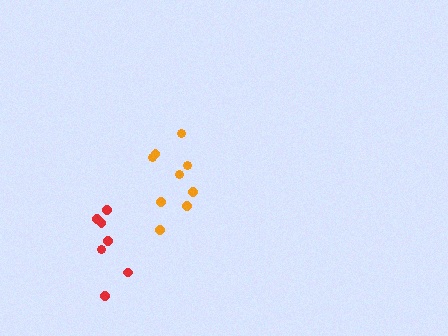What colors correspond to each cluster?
The clusters are colored: orange, red.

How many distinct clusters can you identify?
There are 2 distinct clusters.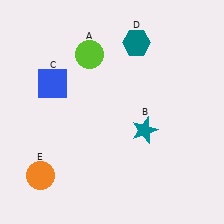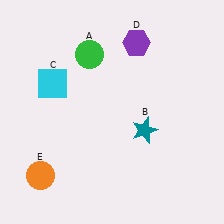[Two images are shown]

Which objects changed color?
A changed from lime to green. C changed from blue to cyan. D changed from teal to purple.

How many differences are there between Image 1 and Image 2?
There are 3 differences between the two images.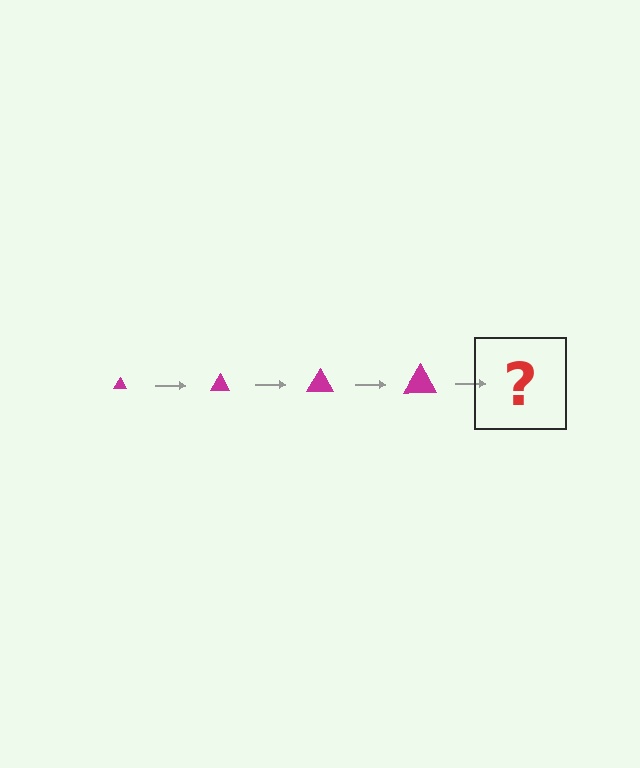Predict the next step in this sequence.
The next step is a magenta triangle, larger than the previous one.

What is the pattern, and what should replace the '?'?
The pattern is that the triangle gets progressively larger each step. The '?' should be a magenta triangle, larger than the previous one.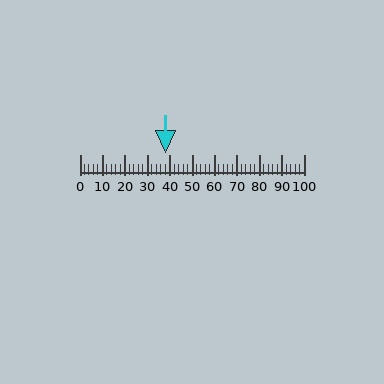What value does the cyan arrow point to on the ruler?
The cyan arrow points to approximately 38.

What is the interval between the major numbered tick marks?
The major tick marks are spaced 10 units apart.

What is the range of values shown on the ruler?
The ruler shows values from 0 to 100.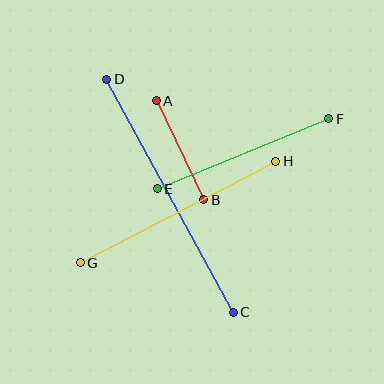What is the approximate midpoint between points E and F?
The midpoint is at approximately (243, 154) pixels.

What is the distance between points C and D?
The distance is approximately 265 pixels.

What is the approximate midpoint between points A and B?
The midpoint is at approximately (180, 150) pixels.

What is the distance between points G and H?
The distance is approximately 220 pixels.